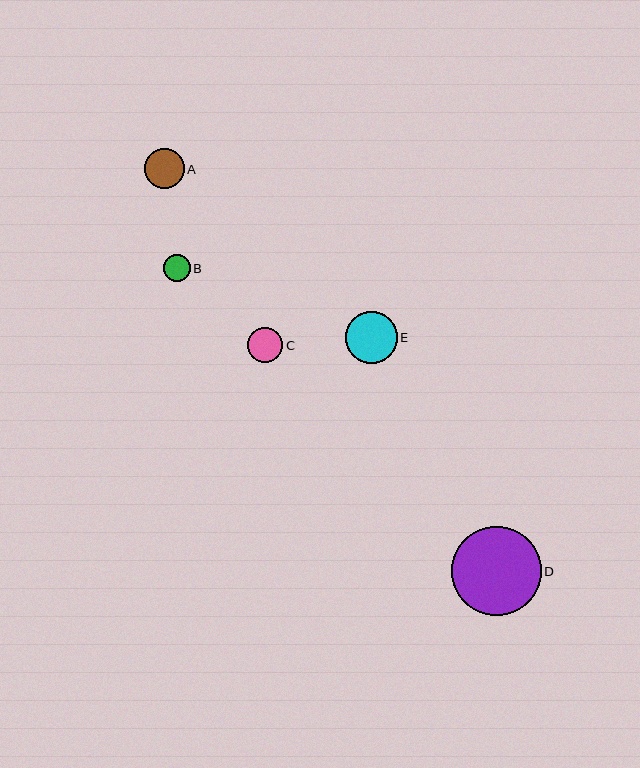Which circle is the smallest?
Circle B is the smallest with a size of approximately 26 pixels.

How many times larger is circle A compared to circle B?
Circle A is approximately 1.5 times the size of circle B.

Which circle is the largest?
Circle D is the largest with a size of approximately 89 pixels.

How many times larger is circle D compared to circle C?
Circle D is approximately 2.5 times the size of circle C.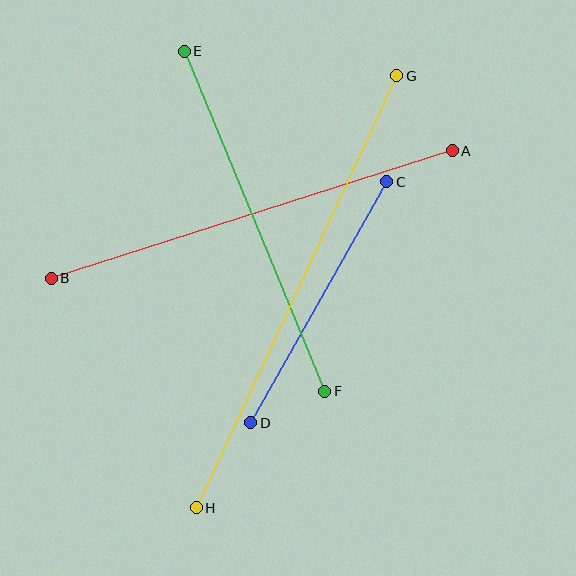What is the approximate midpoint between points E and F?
The midpoint is at approximately (254, 221) pixels.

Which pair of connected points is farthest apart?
Points G and H are farthest apart.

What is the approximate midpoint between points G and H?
The midpoint is at approximately (296, 292) pixels.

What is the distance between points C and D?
The distance is approximately 277 pixels.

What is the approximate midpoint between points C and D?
The midpoint is at approximately (319, 302) pixels.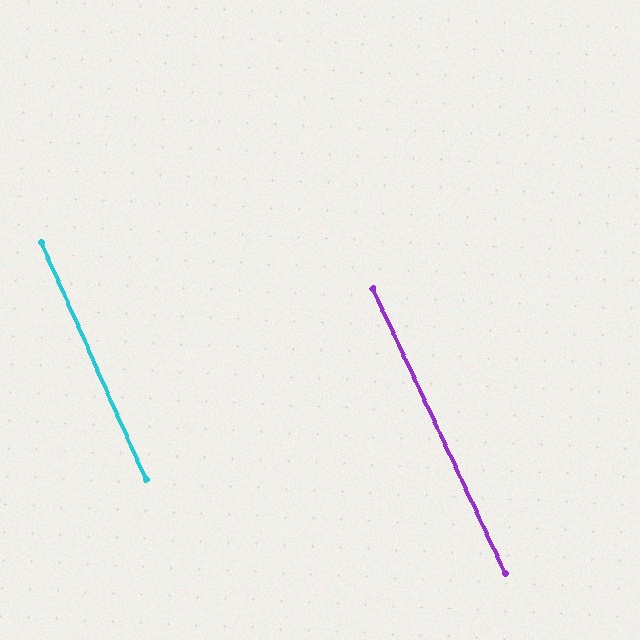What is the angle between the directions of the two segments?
Approximately 1 degree.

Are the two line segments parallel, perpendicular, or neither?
Parallel — their directions differ by only 1.1°.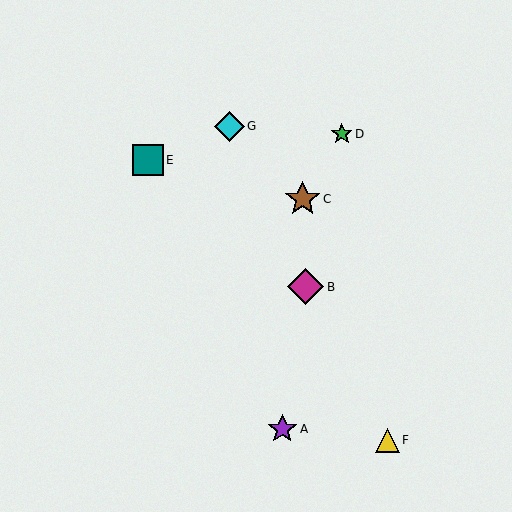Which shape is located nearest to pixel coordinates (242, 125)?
The cyan diamond (labeled G) at (229, 126) is nearest to that location.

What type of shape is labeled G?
Shape G is a cyan diamond.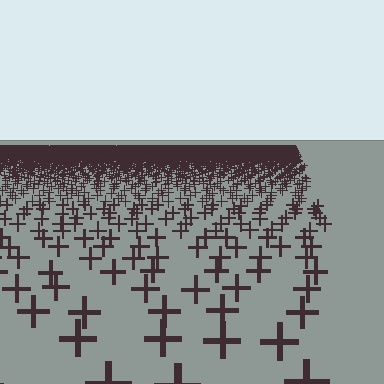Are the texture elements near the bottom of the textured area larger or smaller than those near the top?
Larger. Near the bottom, elements are closer to the viewer and appear at a bigger on-screen size.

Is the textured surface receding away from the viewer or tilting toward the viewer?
The surface is receding away from the viewer. Texture elements get smaller and denser toward the top.